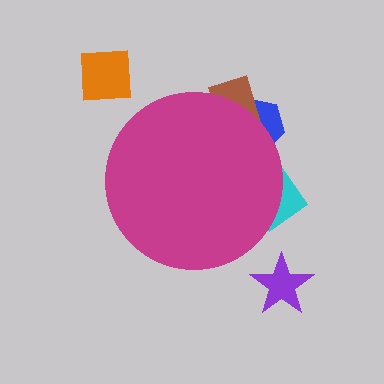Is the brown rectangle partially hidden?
Yes, the brown rectangle is partially hidden behind the magenta circle.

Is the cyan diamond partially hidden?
Yes, the cyan diamond is partially hidden behind the magenta circle.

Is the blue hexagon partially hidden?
Yes, the blue hexagon is partially hidden behind the magenta circle.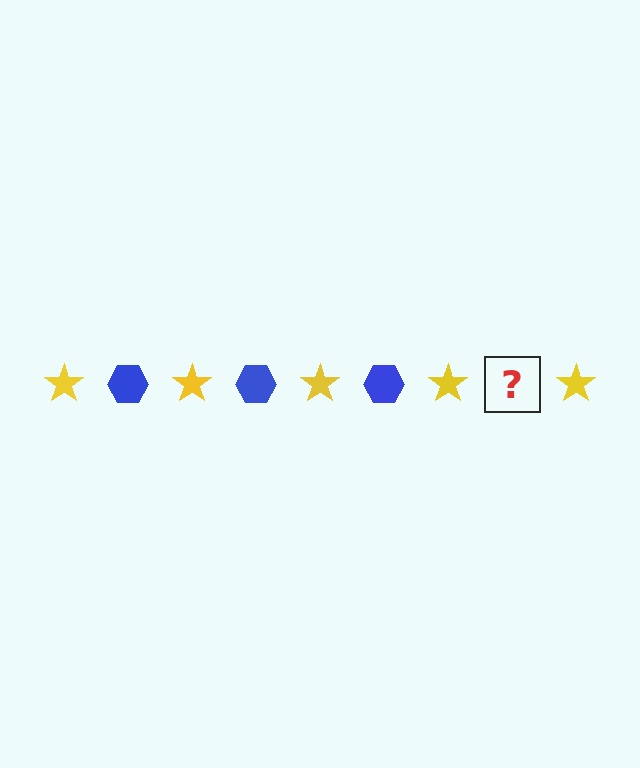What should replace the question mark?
The question mark should be replaced with a blue hexagon.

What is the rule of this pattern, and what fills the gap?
The rule is that the pattern alternates between yellow star and blue hexagon. The gap should be filled with a blue hexagon.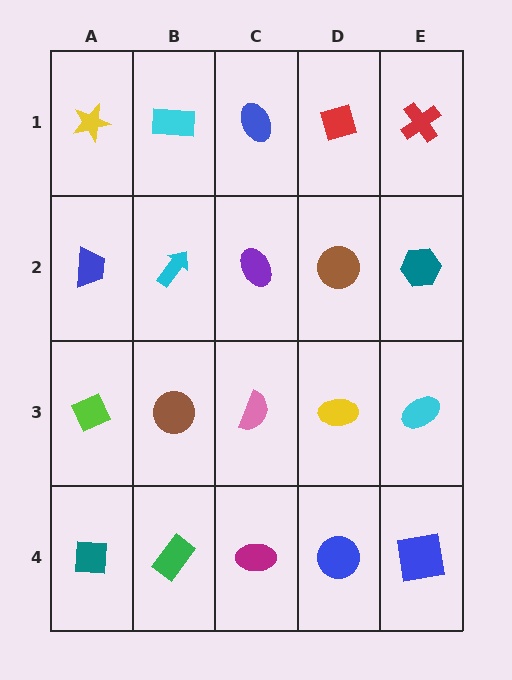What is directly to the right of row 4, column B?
A magenta ellipse.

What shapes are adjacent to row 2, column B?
A cyan rectangle (row 1, column B), a brown circle (row 3, column B), a blue trapezoid (row 2, column A), a purple ellipse (row 2, column C).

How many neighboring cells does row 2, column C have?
4.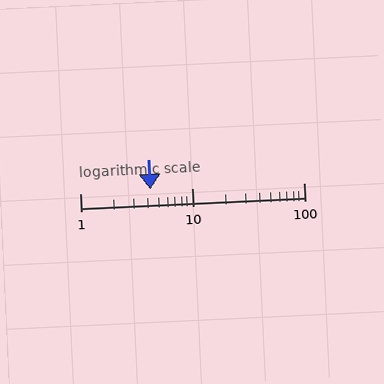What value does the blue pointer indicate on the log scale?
The pointer indicates approximately 4.3.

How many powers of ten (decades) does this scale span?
The scale spans 2 decades, from 1 to 100.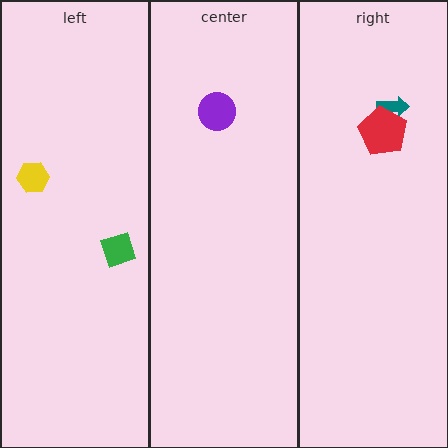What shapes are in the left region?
The yellow hexagon, the green diamond.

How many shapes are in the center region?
1.